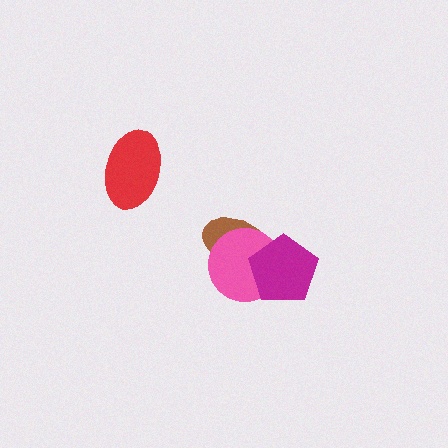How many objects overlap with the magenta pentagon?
2 objects overlap with the magenta pentagon.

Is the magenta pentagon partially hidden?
No, no other shape covers it.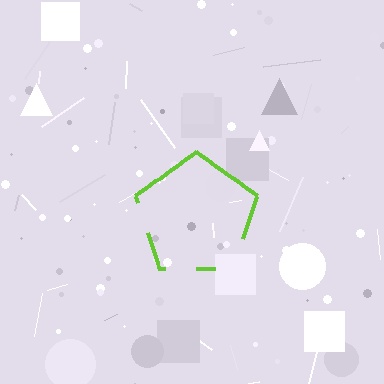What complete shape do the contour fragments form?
The contour fragments form a pentagon.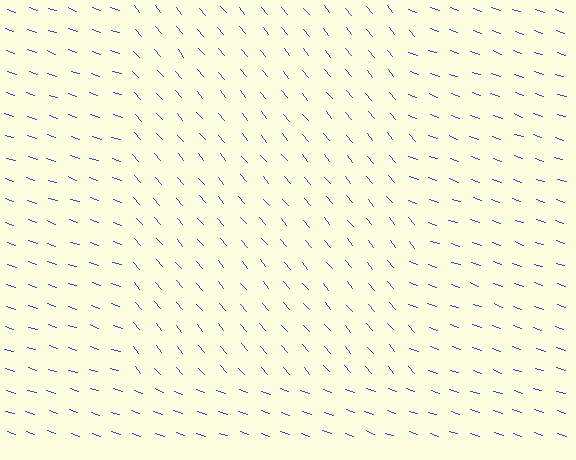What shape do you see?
I see a rectangle.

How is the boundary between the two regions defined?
The boundary is defined purely by a change in line orientation (approximately 31 degrees difference). All lines are the same color and thickness.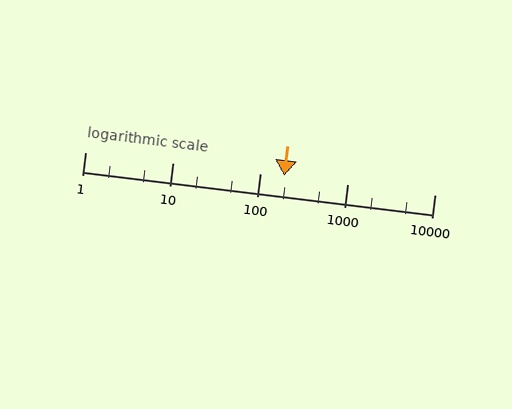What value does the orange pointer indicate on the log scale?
The pointer indicates approximately 190.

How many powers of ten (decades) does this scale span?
The scale spans 4 decades, from 1 to 10000.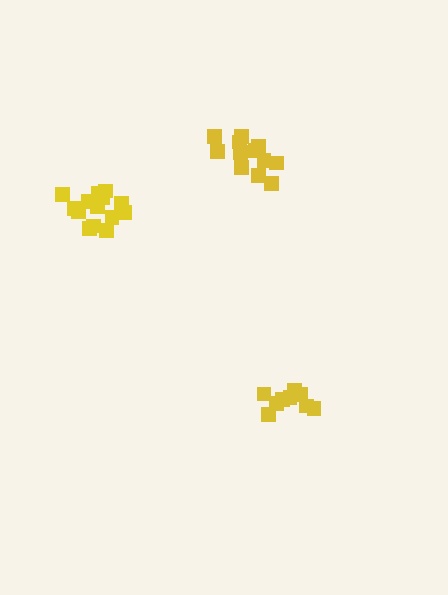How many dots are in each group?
Group 1: 10 dots, Group 2: 14 dots, Group 3: 12 dots (36 total).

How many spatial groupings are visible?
There are 3 spatial groupings.